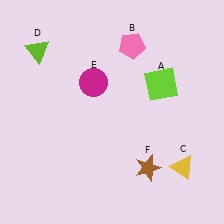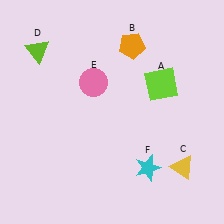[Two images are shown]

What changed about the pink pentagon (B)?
In Image 1, B is pink. In Image 2, it changed to orange.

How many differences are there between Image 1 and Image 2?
There are 3 differences between the two images.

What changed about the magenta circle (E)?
In Image 1, E is magenta. In Image 2, it changed to pink.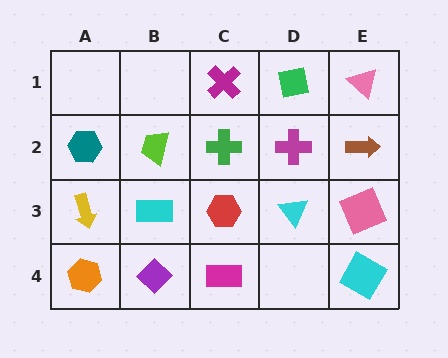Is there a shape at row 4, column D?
No, that cell is empty.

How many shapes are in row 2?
5 shapes.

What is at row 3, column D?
A cyan triangle.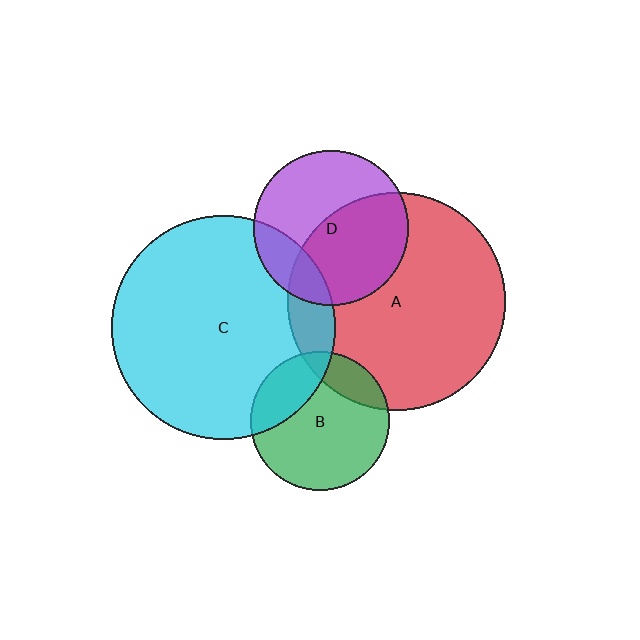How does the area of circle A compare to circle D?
Approximately 2.0 times.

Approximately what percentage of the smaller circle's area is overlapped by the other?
Approximately 15%.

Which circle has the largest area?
Circle C (cyan).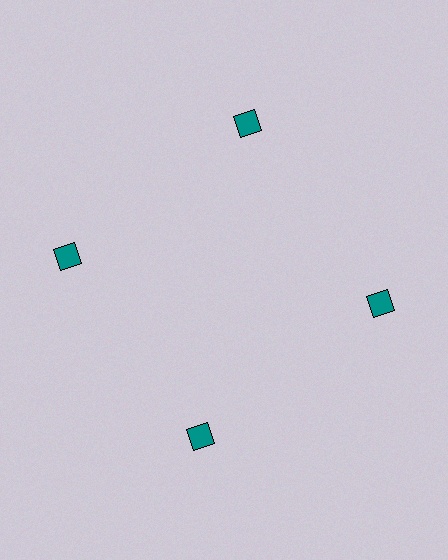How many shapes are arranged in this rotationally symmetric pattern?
There are 4 shapes, arranged in 4 groups of 1.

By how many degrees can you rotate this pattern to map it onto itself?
The pattern maps onto itself every 90 degrees of rotation.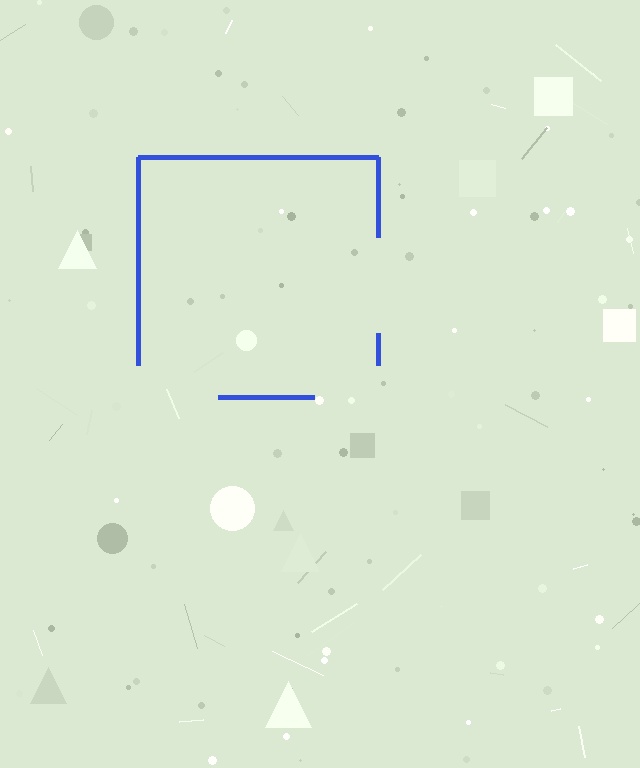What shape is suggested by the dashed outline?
The dashed outline suggests a square.